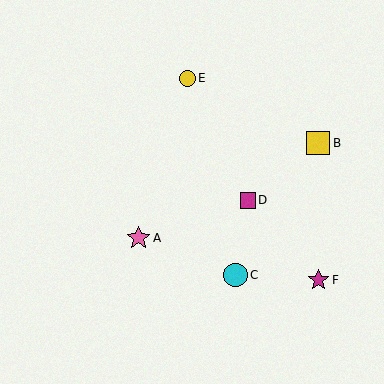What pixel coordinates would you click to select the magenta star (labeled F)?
Click at (319, 280) to select the magenta star F.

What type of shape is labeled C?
Shape C is a cyan circle.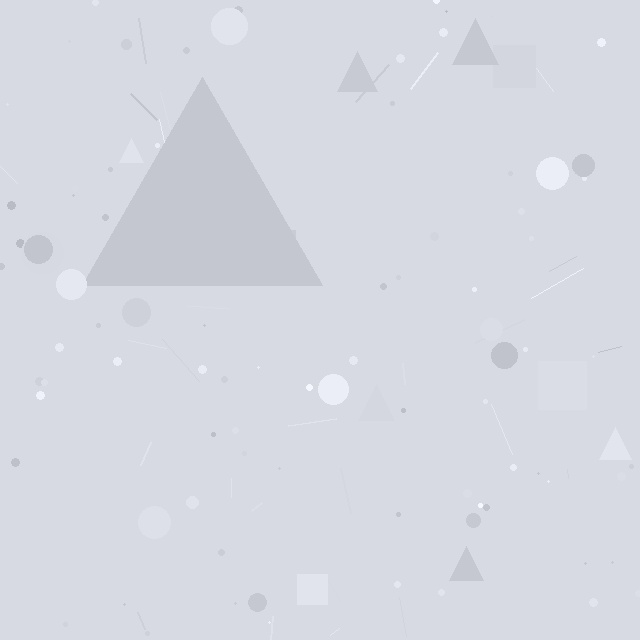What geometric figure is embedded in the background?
A triangle is embedded in the background.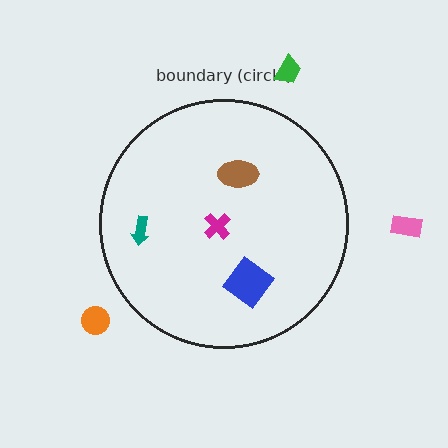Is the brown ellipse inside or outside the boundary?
Inside.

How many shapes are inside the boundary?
4 inside, 3 outside.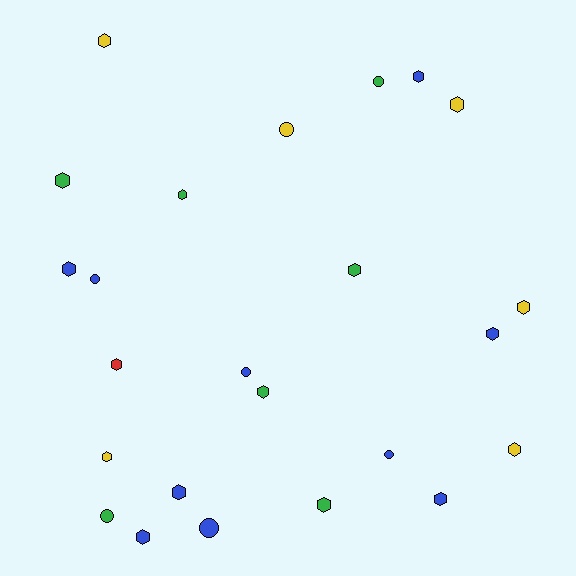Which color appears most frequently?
Blue, with 10 objects.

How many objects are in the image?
There are 24 objects.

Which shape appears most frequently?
Hexagon, with 17 objects.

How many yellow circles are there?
There is 1 yellow circle.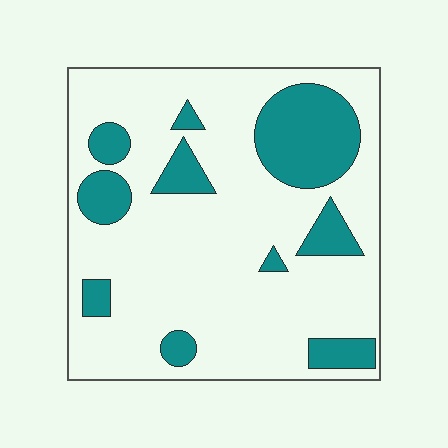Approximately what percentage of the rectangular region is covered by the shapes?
Approximately 20%.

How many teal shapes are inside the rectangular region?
10.